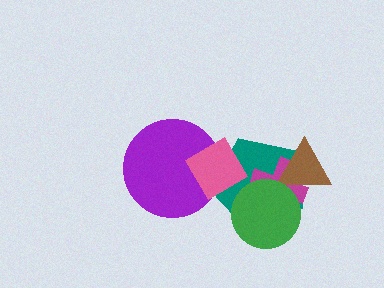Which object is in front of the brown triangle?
The green circle is in front of the brown triangle.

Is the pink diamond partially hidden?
No, no other shape covers it.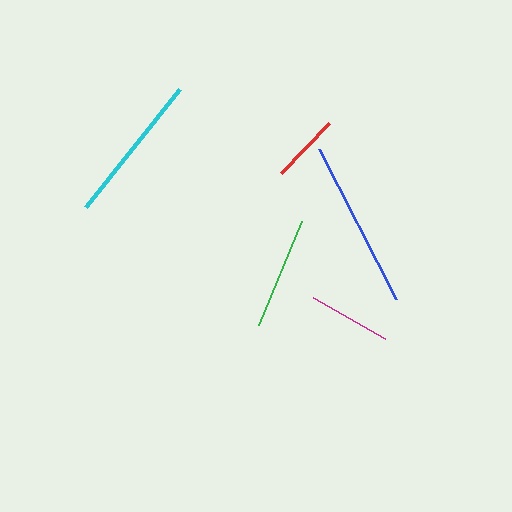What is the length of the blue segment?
The blue segment is approximately 169 pixels long.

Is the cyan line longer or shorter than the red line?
The cyan line is longer than the red line.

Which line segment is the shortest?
The red line is the shortest at approximately 70 pixels.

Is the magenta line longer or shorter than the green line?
The green line is longer than the magenta line.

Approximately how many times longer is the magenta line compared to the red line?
The magenta line is approximately 1.2 times the length of the red line.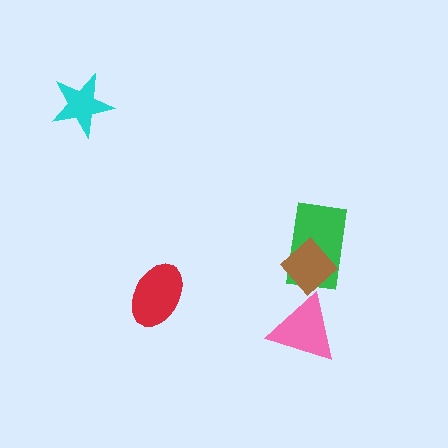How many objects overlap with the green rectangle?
1 object overlaps with the green rectangle.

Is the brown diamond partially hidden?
No, no other shape covers it.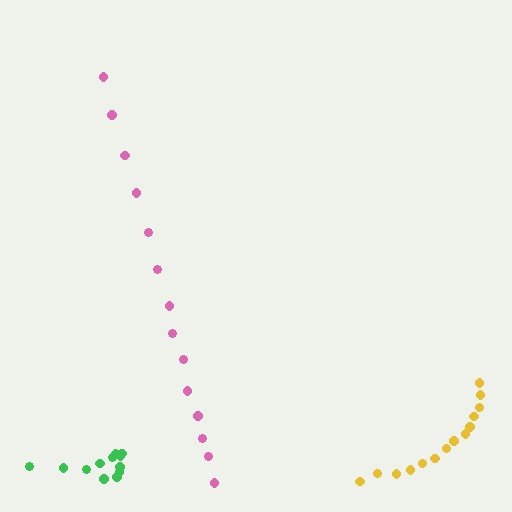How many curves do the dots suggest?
There are 3 distinct paths.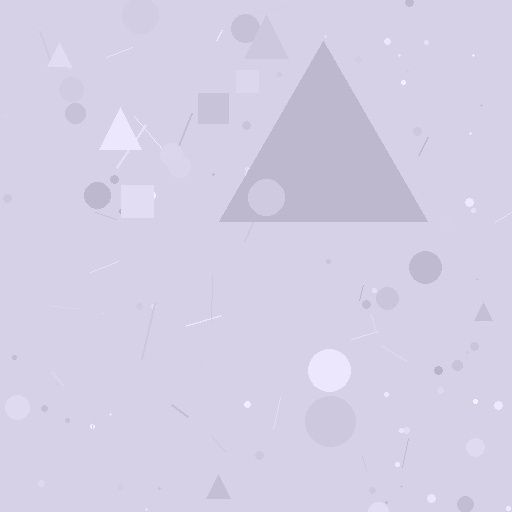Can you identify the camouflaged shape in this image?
The camouflaged shape is a triangle.